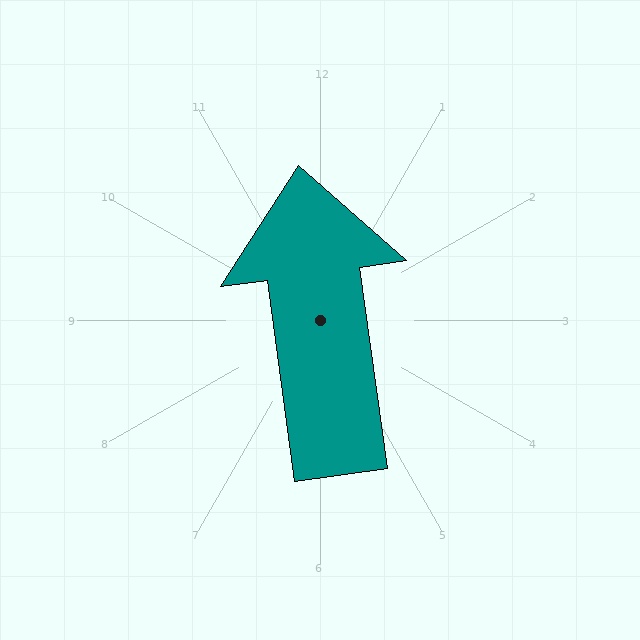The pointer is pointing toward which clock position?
Roughly 12 o'clock.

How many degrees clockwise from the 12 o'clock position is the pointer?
Approximately 352 degrees.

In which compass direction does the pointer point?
North.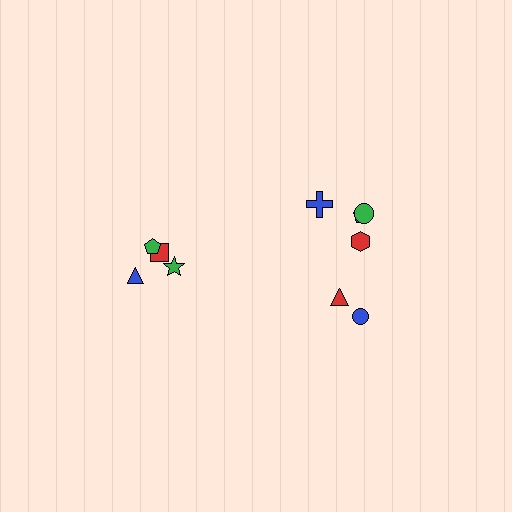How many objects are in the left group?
There are 4 objects.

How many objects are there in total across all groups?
There are 10 objects.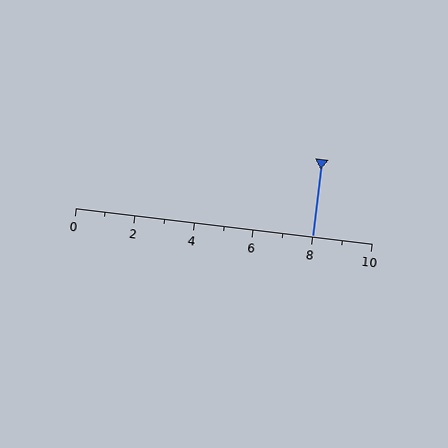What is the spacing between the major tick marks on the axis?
The major ticks are spaced 2 apart.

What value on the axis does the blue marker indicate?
The marker indicates approximately 8.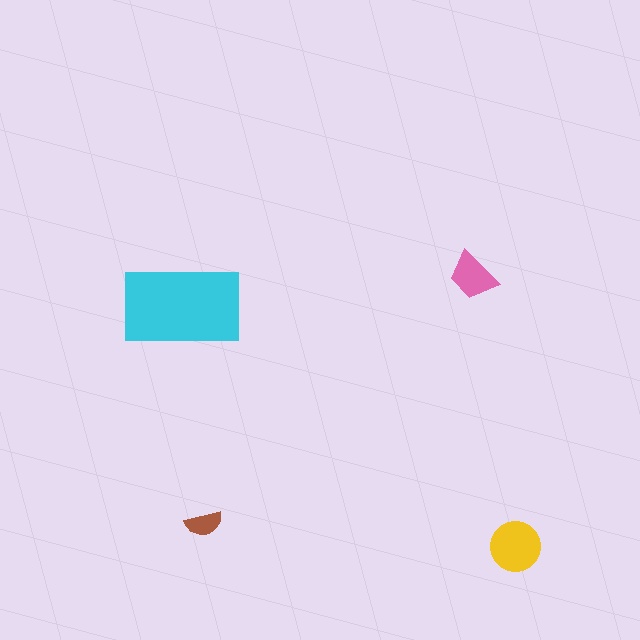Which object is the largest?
The cyan rectangle.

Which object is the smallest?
The brown semicircle.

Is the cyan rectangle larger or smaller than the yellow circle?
Larger.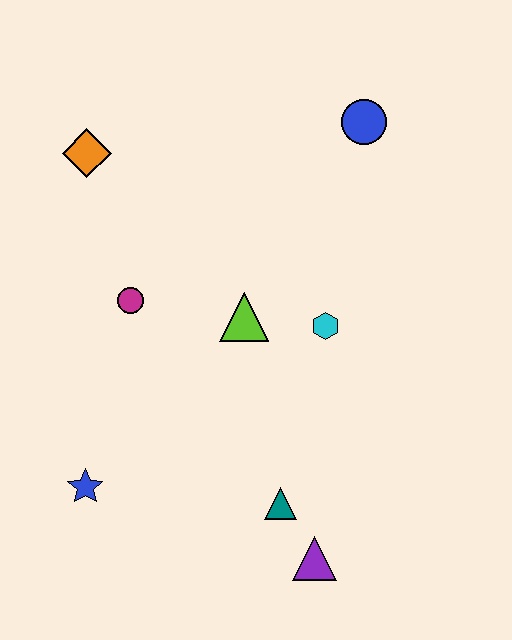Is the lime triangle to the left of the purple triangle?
Yes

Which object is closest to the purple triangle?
The teal triangle is closest to the purple triangle.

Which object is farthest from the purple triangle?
The orange diamond is farthest from the purple triangle.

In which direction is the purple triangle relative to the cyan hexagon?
The purple triangle is below the cyan hexagon.